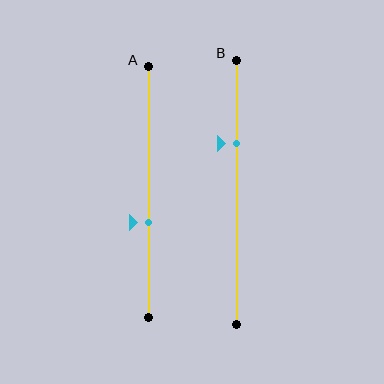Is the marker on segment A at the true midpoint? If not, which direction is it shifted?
No, the marker on segment A is shifted downward by about 12% of the segment length.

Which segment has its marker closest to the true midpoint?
Segment A has its marker closest to the true midpoint.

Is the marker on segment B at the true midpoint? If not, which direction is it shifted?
No, the marker on segment B is shifted upward by about 18% of the segment length.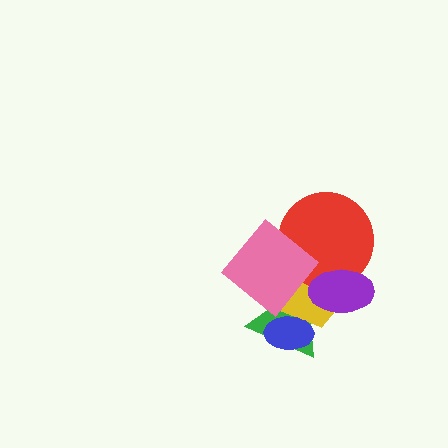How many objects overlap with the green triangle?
4 objects overlap with the green triangle.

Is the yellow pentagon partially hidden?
Yes, it is partially covered by another shape.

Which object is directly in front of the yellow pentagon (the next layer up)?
The red circle is directly in front of the yellow pentagon.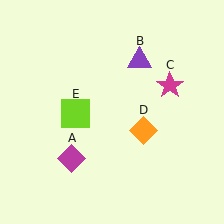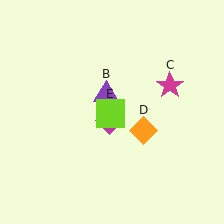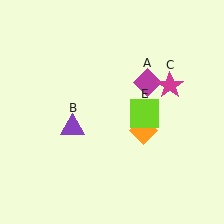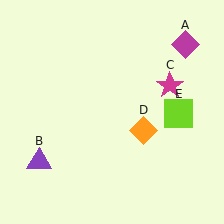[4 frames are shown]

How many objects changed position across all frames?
3 objects changed position: magenta diamond (object A), purple triangle (object B), lime square (object E).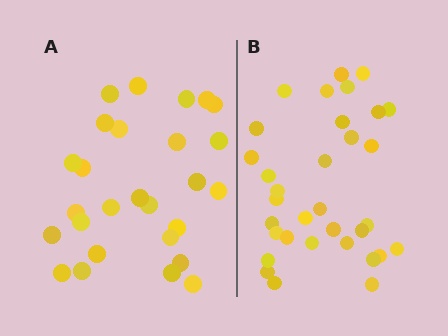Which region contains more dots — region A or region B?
Region B (the right region) has more dots.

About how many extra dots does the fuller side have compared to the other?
Region B has about 6 more dots than region A.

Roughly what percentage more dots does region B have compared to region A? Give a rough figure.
About 20% more.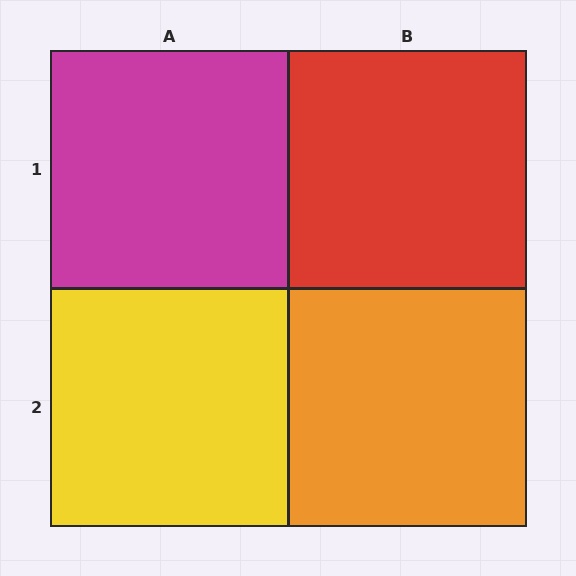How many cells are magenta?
1 cell is magenta.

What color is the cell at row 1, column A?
Magenta.